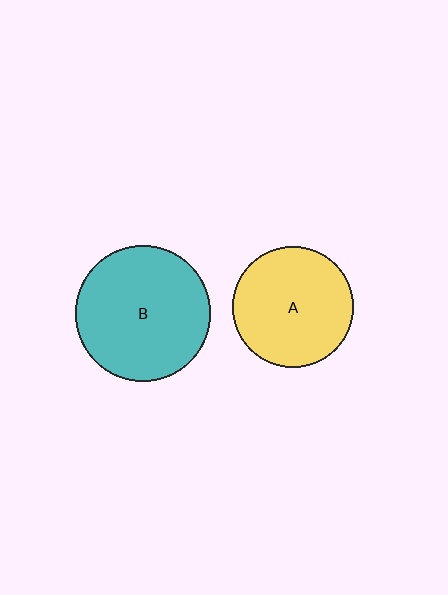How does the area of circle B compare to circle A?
Approximately 1.3 times.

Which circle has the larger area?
Circle B (teal).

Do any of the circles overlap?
No, none of the circles overlap.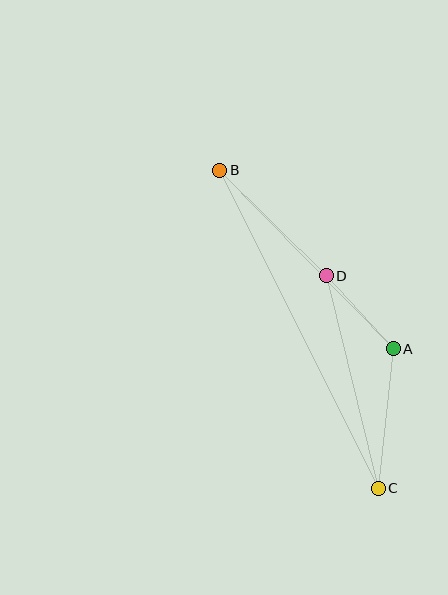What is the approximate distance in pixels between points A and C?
The distance between A and C is approximately 140 pixels.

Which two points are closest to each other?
Points A and D are closest to each other.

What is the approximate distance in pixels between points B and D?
The distance between B and D is approximately 150 pixels.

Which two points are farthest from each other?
Points B and C are farthest from each other.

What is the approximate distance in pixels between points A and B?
The distance between A and B is approximately 249 pixels.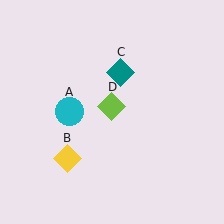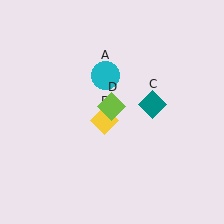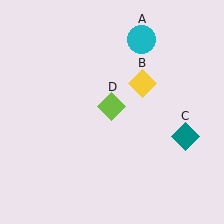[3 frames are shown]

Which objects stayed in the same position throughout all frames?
Lime diamond (object D) remained stationary.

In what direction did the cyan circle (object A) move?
The cyan circle (object A) moved up and to the right.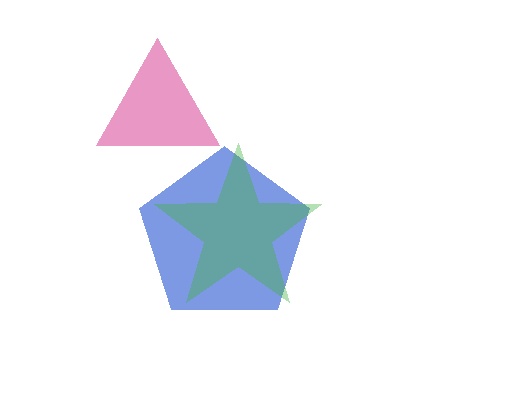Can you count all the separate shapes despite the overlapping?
Yes, there are 3 separate shapes.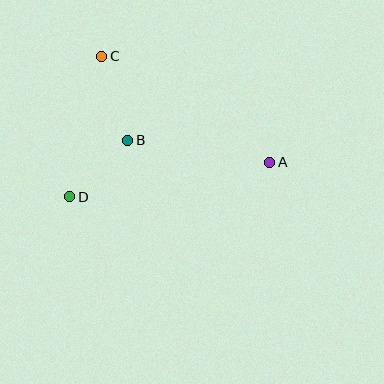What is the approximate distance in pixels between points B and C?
The distance between B and C is approximately 88 pixels.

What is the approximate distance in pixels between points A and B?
The distance between A and B is approximately 144 pixels.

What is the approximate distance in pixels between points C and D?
The distance between C and D is approximately 144 pixels.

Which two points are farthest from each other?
Points A and D are farthest from each other.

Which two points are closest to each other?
Points B and D are closest to each other.